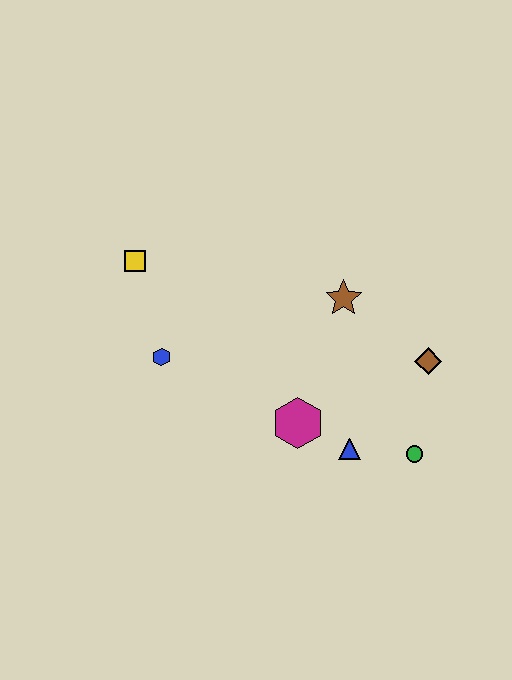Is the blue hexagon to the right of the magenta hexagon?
No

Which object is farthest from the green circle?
The yellow square is farthest from the green circle.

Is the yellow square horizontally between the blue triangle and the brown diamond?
No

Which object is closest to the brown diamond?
The green circle is closest to the brown diamond.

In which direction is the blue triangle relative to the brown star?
The blue triangle is below the brown star.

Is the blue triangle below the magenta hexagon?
Yes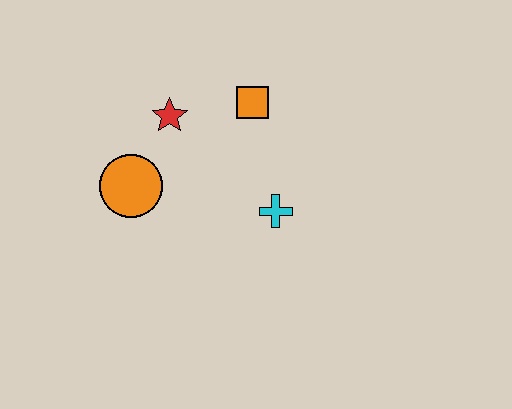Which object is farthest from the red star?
The cyan cross is farthest from the red star.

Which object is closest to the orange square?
The red star is closest to the orange square.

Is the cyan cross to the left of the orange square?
No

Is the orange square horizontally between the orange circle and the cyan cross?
Yes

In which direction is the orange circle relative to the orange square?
The orange circle is to the left of the orange square.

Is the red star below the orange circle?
No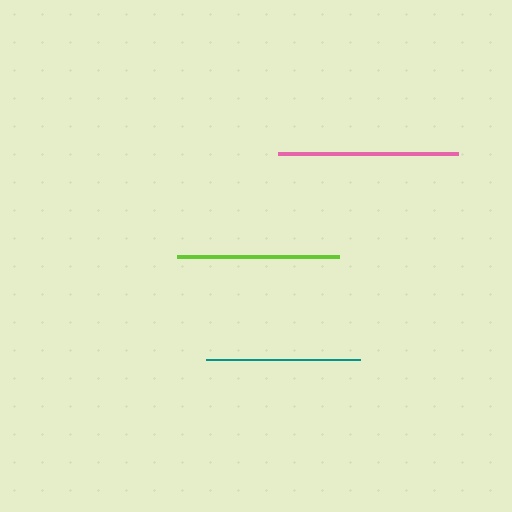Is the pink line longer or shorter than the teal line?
The pink line is longer than the teal line.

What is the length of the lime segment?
The lime segment is approximately 162 pixels long.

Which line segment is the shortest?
The teal line is the shortest at approximately 154 pixels.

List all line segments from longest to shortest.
From longest to shortest: pink, lime, teal.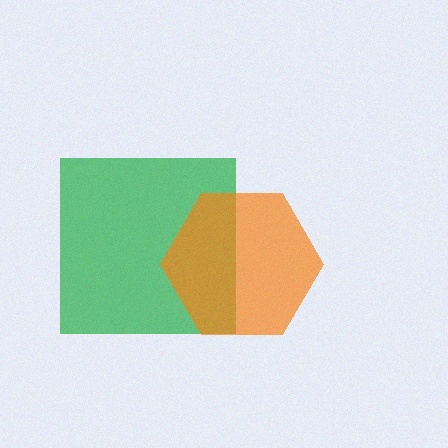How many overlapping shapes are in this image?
There are 2 overlapping shapes in the image.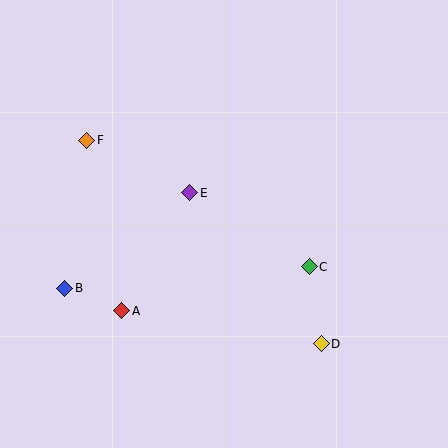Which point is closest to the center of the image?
Point E at (190, 193) is closest to the center.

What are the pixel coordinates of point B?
Point B is at (65, 288).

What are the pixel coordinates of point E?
Point E is at (190, 193).